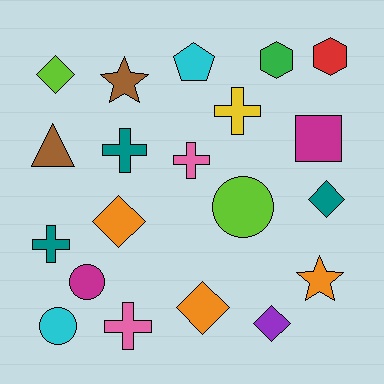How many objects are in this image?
There are 20 objects.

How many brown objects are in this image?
There are 2 brown objects.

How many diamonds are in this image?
There are 5 diamonds.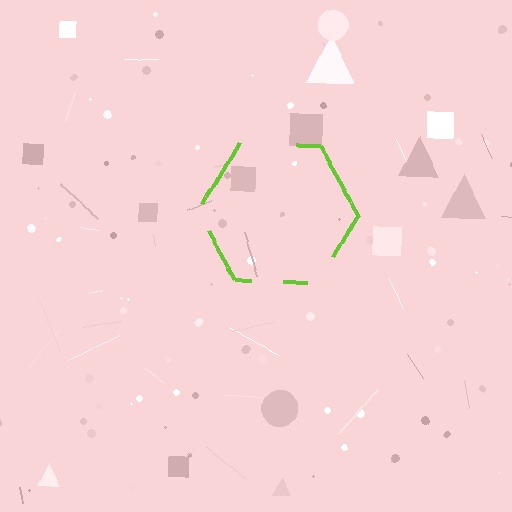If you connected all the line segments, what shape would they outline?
They would outline a hexagon.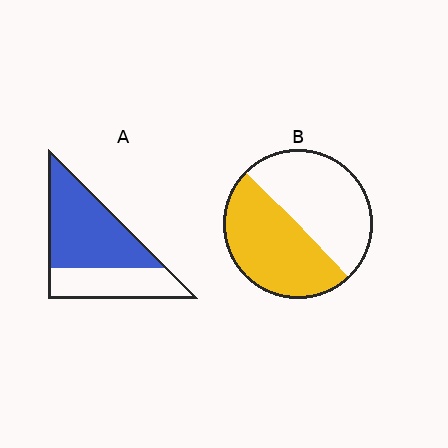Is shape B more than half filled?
Roughly half.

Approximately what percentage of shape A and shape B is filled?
A is approximately 65% and B is approximately 50%.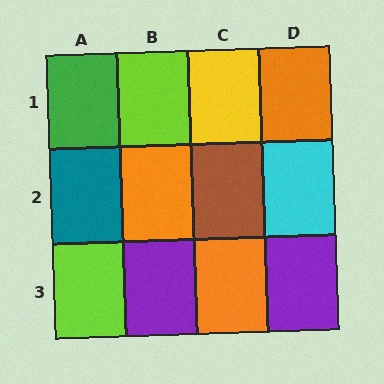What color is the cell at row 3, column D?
Purple.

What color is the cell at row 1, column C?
Yellow.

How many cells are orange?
3 cells are orange.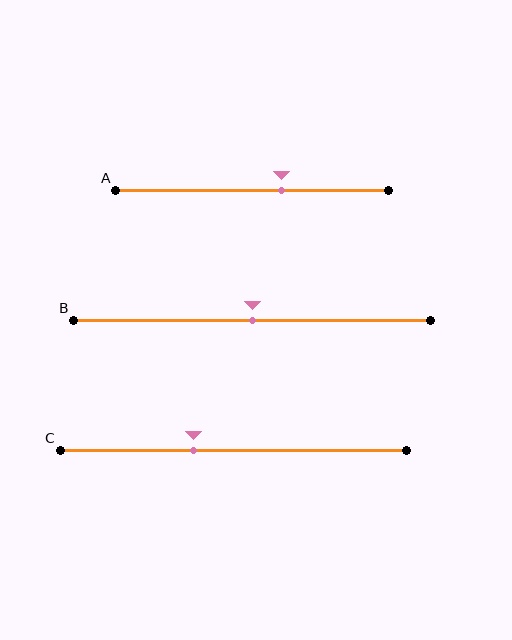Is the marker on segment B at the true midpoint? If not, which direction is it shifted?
Yes, the marker on segment B is at the true midpoint.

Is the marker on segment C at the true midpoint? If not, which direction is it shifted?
No, the marker on segment C is shifted to the left by about 12% of the segment length.